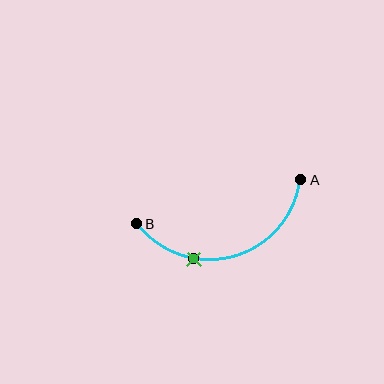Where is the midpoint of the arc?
The arc midpoint is the point on the curve farthest from the straight line joining A and B. It sits below that line.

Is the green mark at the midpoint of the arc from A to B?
No. The green mark lies on the arc but is closer to endpoint B. The arc midpoint would be at the point on the curve equidistant along the arc from both A and B.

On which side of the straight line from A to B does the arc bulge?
The arc bulges below the straight line connecting A and B.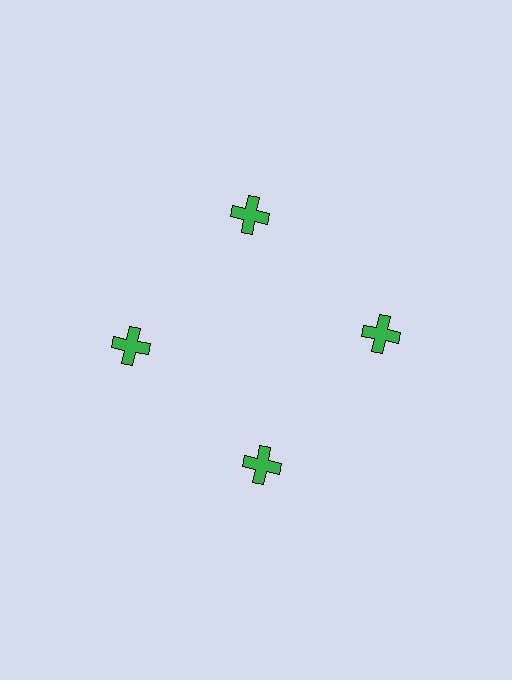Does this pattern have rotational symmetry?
Yes, this pattern has 4-fold rotational symmetry. It looks the same after rotating 90 degrees around the center.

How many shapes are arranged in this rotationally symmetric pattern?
There are 4 shapes, arranged in 4 groups of 1.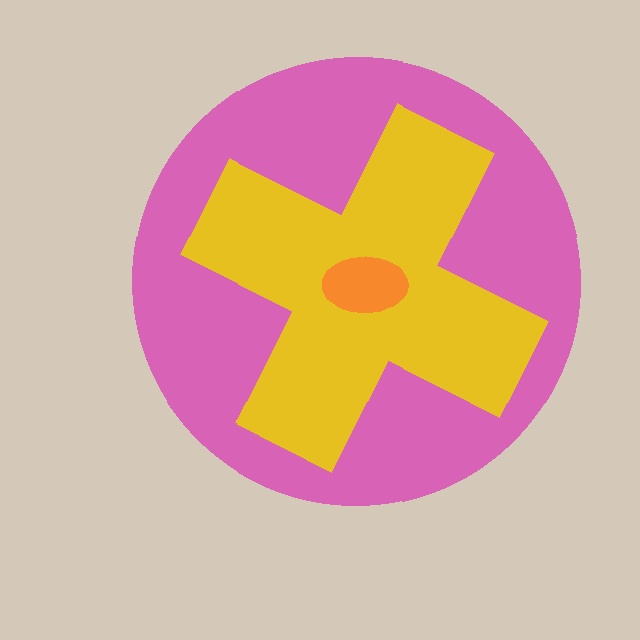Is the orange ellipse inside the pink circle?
Yes.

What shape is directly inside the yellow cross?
The orange ellipse.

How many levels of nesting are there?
3.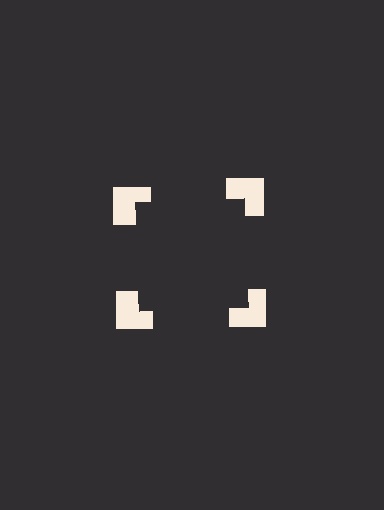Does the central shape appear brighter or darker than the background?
It typically appears slightly darker than the background, even though no actual brightness change is drawn.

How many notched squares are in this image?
There are 4 — one at each vertex of the illusory square.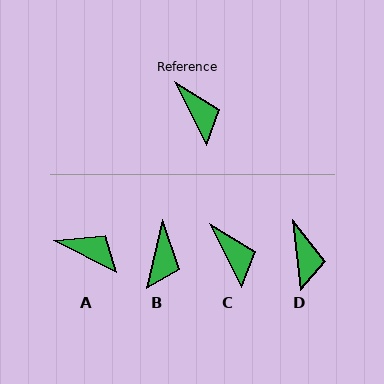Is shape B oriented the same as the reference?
No, it is off by about 39 degrees.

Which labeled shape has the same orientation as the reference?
C.